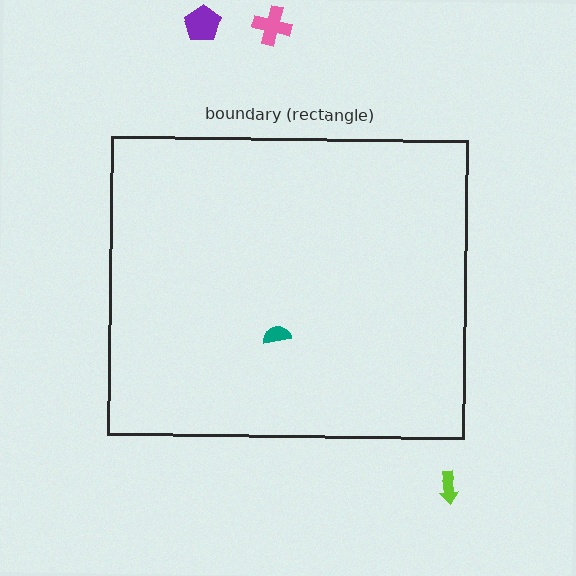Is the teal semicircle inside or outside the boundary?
Inside.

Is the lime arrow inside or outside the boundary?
Outside.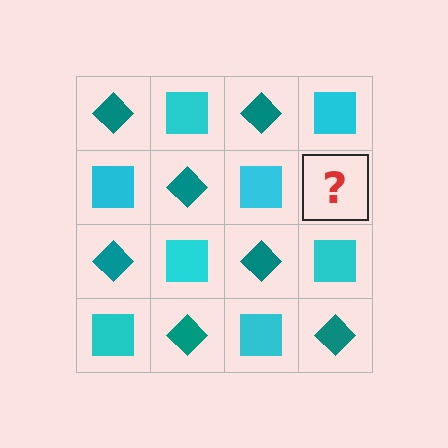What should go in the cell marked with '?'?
The missing cell should contain a teal diamond.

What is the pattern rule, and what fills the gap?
The rule is that it alternates teal diamond and cyan square in a checkerboard pattern. The gap should be filled with a teal diamond.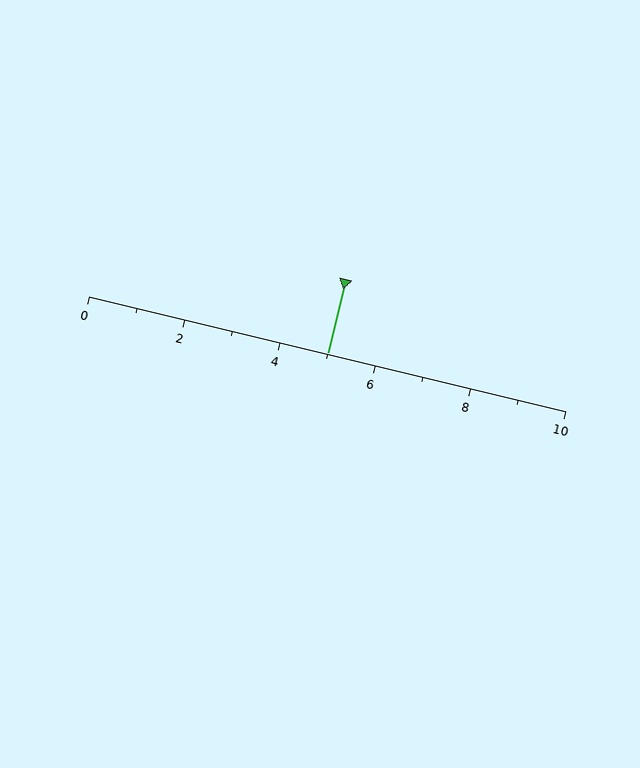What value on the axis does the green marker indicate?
The marker indicates approximately 5.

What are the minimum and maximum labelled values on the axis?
The axis runs from 0 to 10.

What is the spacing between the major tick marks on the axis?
The major ticks are spaced 2 apart.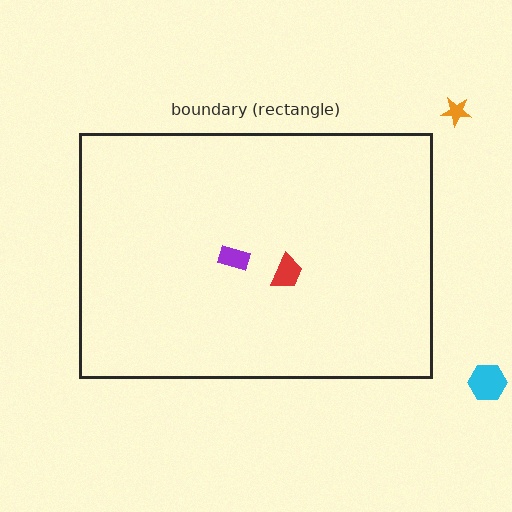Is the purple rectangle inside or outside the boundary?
Inside.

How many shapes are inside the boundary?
2 inside, 2 outside.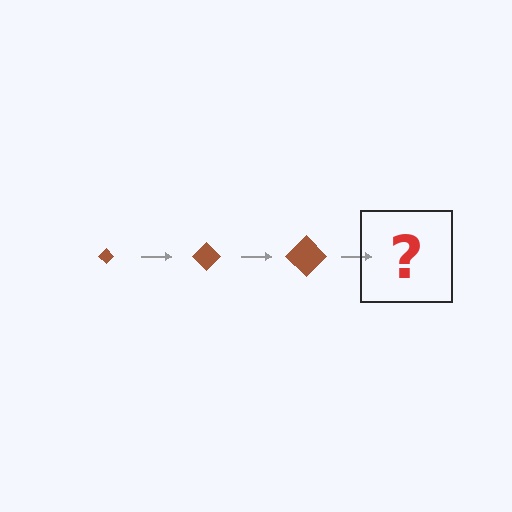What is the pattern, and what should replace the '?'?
The pattern is that the diamond gets progressively larger each step. The '?' should be a brown diamond, larger than the previous one.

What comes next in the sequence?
The next element should be a brown diamond, larger than the previous one.